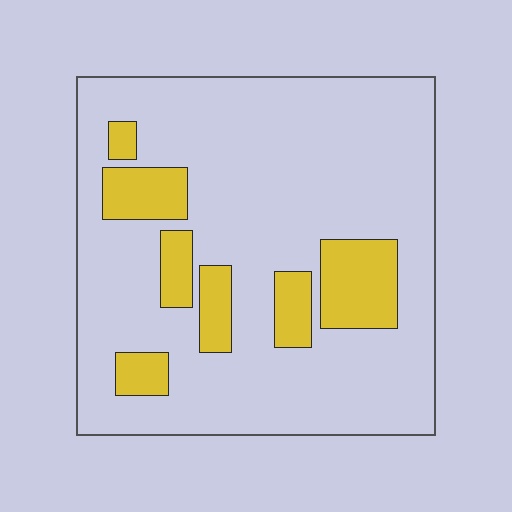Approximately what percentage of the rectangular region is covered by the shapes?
Approximately 20%.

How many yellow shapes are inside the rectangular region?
7.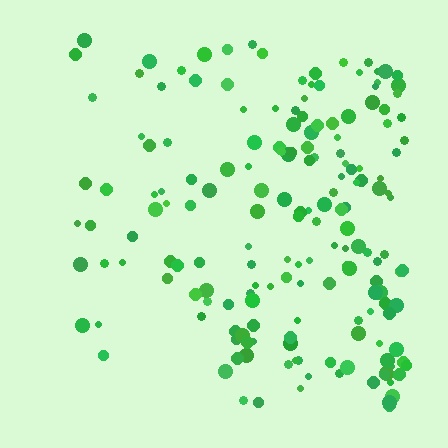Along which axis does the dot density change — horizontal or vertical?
Horizontal.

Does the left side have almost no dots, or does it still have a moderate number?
Still a moderate number, just noticeably fewer than the right.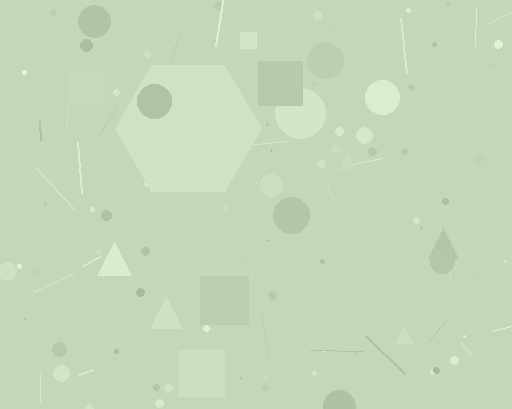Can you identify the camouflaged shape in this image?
The camouflaged shape is a hexagon.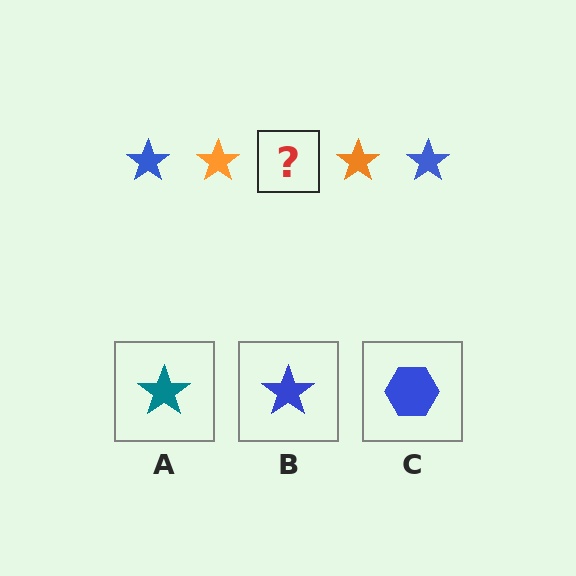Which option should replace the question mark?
Option B.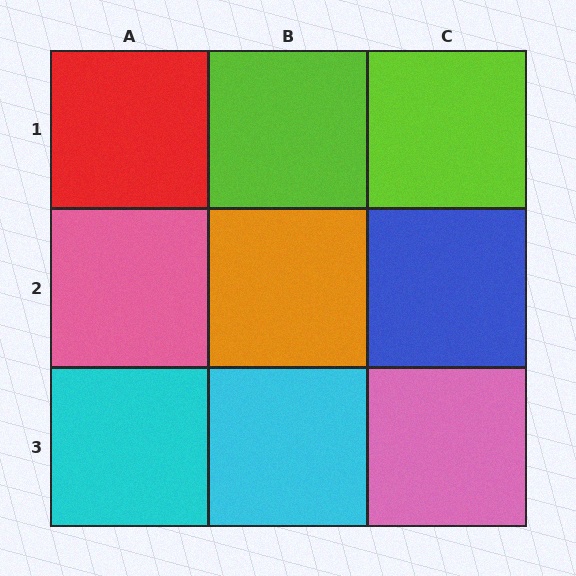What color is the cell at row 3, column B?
Cyan.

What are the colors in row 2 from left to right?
Pink, orange, blue.